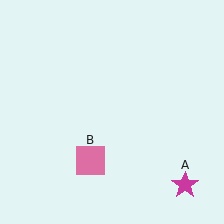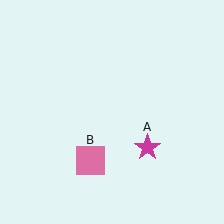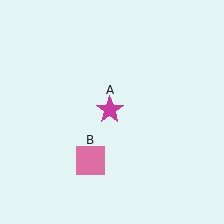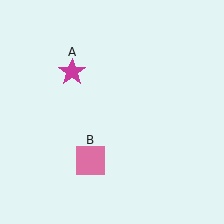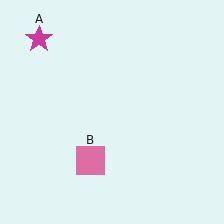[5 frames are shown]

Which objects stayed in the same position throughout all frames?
Pink square (object B) remained stationary.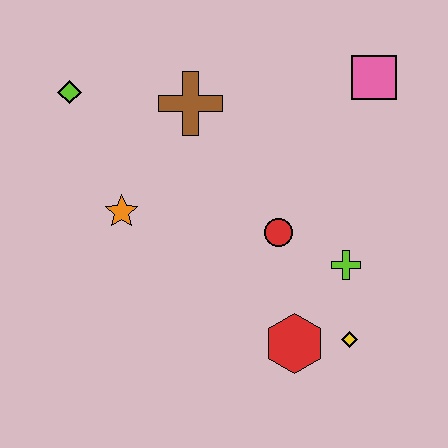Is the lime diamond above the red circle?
Yes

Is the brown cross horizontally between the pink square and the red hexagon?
No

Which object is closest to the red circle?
The lime cross is closest to the red circle.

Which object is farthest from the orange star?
The pink square is farthest from the orange star.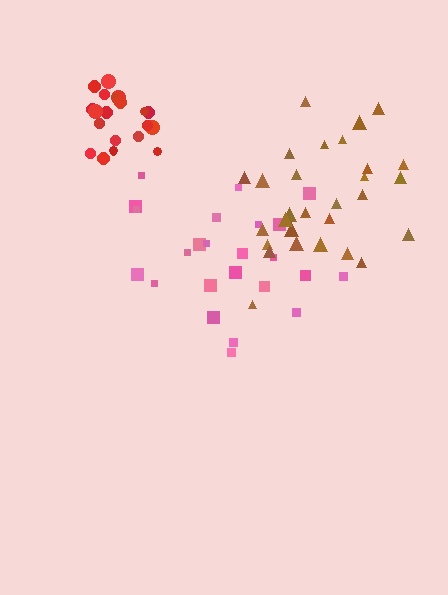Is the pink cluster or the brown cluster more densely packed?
Brown.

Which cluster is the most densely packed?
Red.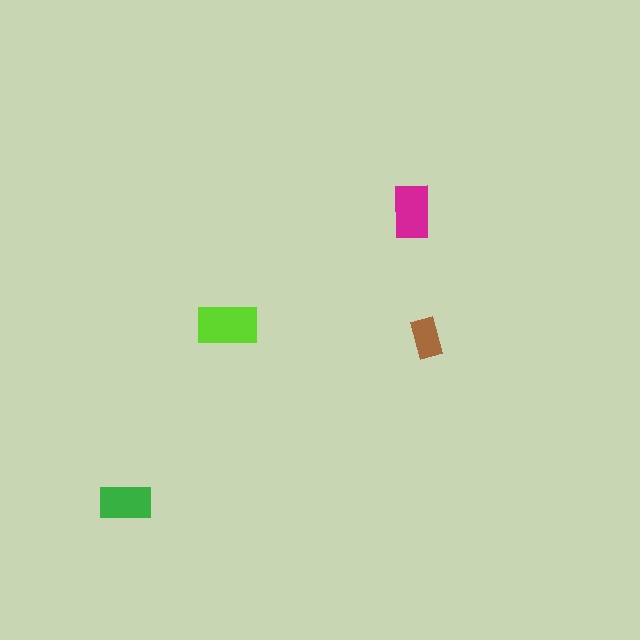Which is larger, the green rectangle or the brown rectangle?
The green one.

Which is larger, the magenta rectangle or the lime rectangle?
The lime one.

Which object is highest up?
The magenta rectangle is topmost.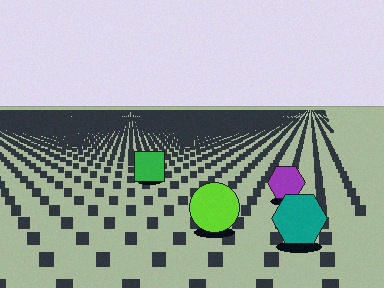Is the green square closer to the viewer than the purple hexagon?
No. The purple hexagon is closer — you can tell from the texture gradient: the ground texture is coarser near it.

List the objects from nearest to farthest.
From nearest to farthest: the teal hexagon, the lime circle, the purple hexagon, the green square.